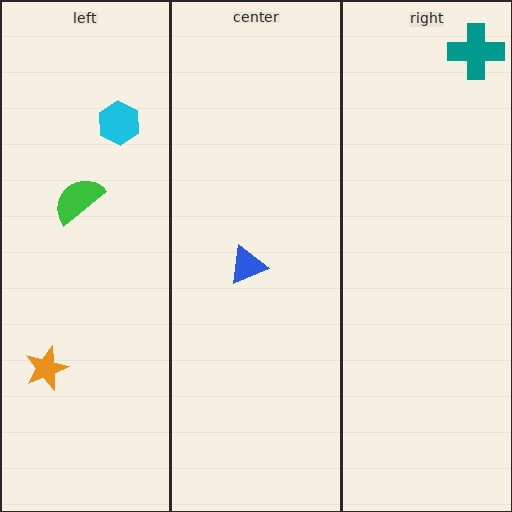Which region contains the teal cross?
The right region.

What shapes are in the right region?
The teal cross.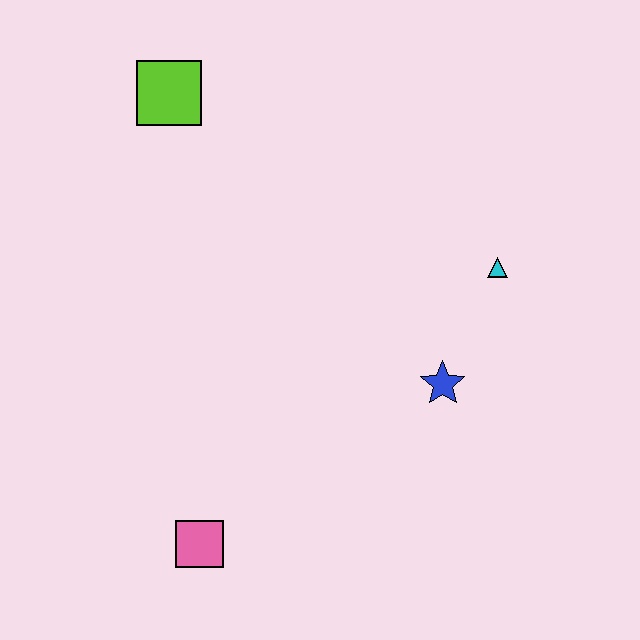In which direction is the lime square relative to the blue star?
The lime square is above the blue star.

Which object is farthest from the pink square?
The lime square is farthest from the pink square.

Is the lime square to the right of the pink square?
No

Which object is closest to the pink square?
The blue star is closest to the pink square.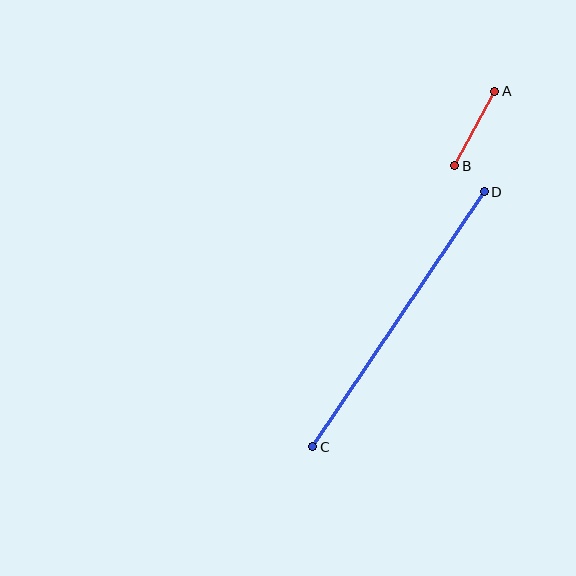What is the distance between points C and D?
The distance is approximately 307 pixels.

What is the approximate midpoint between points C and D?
The midpoint is at approximately (398, 319) pixels.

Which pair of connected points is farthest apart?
Points C and D are farthest apart.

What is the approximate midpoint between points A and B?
The midpoint is at approximately (475, 129) pixels.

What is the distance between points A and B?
The distance is approximately 85 pixels.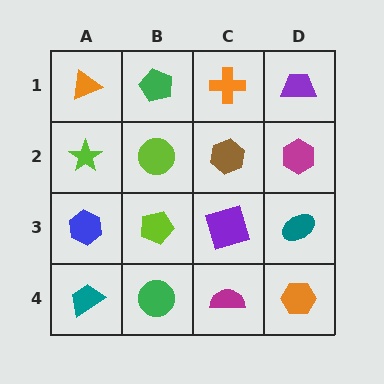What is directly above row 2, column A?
An orange triangle.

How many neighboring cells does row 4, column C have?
3.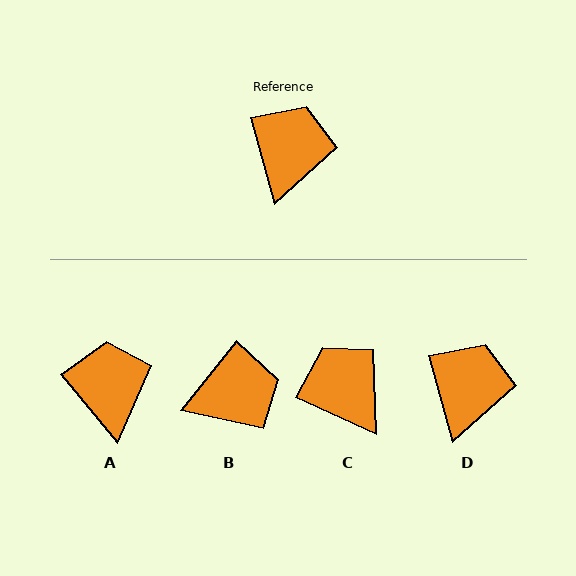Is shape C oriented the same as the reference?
No, it is off by about 50 degrees.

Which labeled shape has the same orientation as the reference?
D.